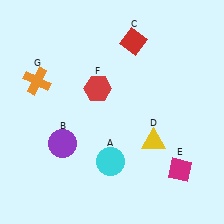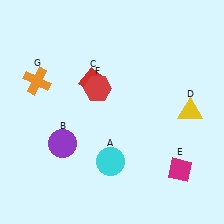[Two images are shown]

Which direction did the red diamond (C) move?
The red diamond (C) moved left.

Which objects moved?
The objects that moved are: the red diamond (C), the yellow triangle (D).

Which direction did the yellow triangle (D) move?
The yellow triangle (D) moved right.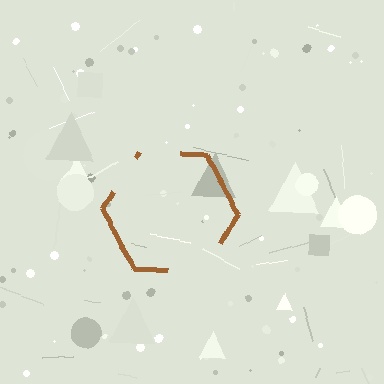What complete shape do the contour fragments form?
The contour fragments form a hexagon.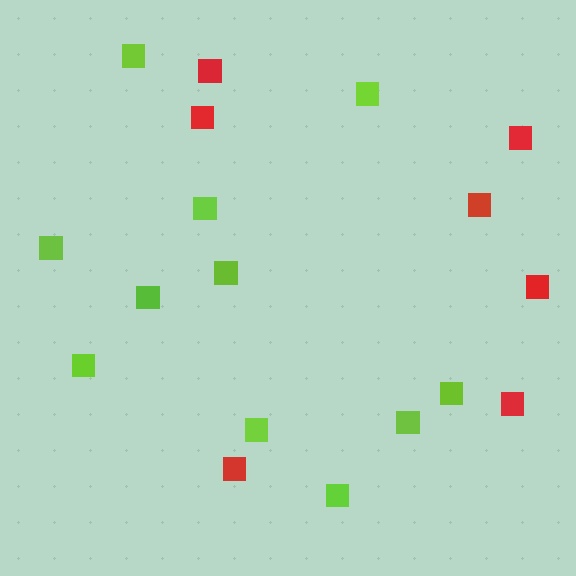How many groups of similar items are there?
There are 2 groups: one group of lime squares (11) and one group of red squares (7).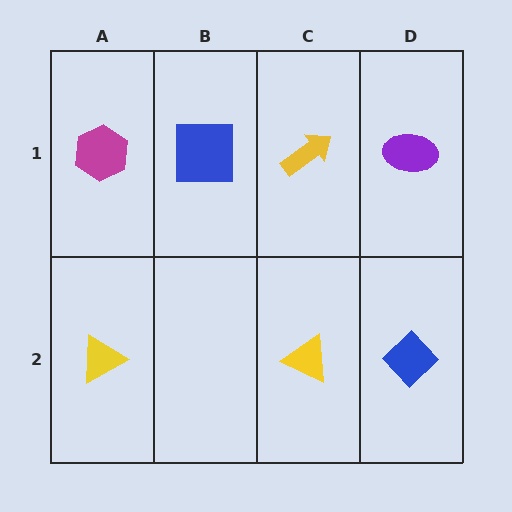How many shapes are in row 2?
3 shapes.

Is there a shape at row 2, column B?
No, that cell is empty.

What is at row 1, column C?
A yellow arrow.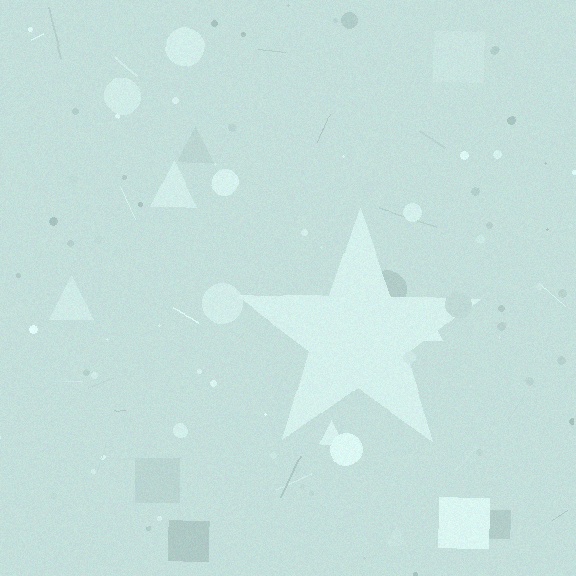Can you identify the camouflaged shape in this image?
The camouflaged shape is a star.